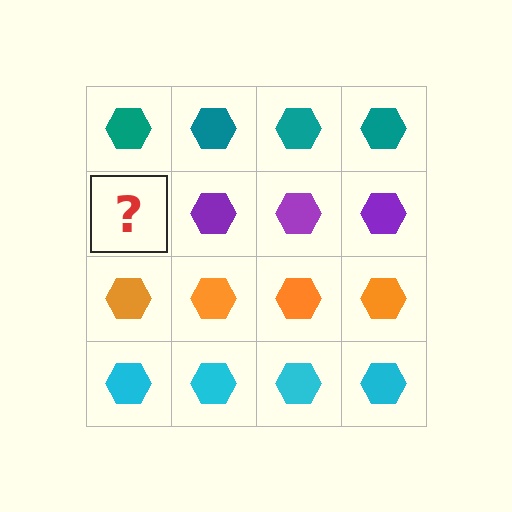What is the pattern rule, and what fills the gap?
The rule is that each row has a consistent color. The gap should be filled with a purple hexagon.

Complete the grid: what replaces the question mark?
The question mark should be replaced with a purple hexagon.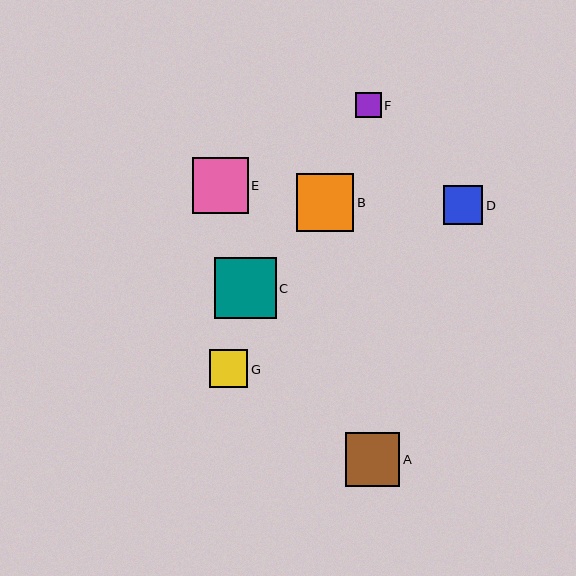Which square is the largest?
Square C is the largest with a size of approximately 62 pixels.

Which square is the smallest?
Square F is the smallest with a size of approximately 26 pixels.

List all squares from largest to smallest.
From largest to smallest: C, B, E, A, D, G, F.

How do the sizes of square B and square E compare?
Square B and square E are approximately the same size.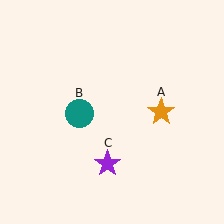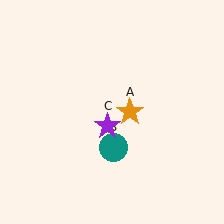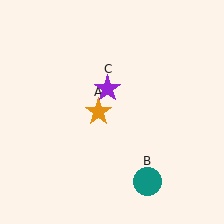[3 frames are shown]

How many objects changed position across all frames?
3 objects changed position: orange star (object A), teal circle (object B), purple star (object C).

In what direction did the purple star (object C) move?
The purple star (object C) moved up.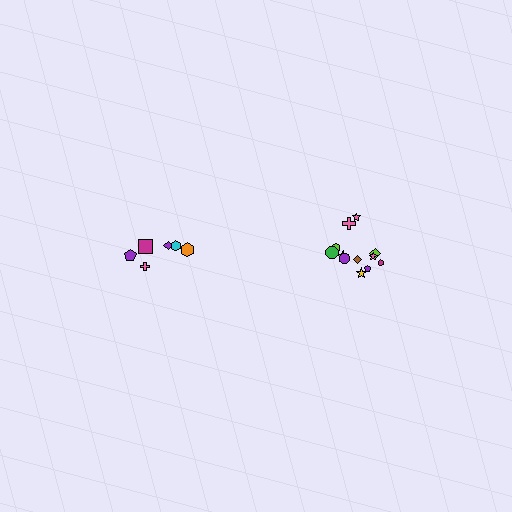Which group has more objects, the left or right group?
The right group.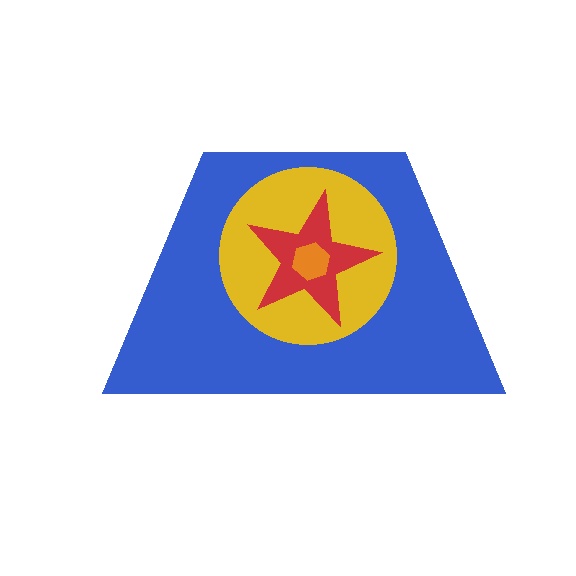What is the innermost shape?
The orange hexagon.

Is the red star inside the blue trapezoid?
Yes.